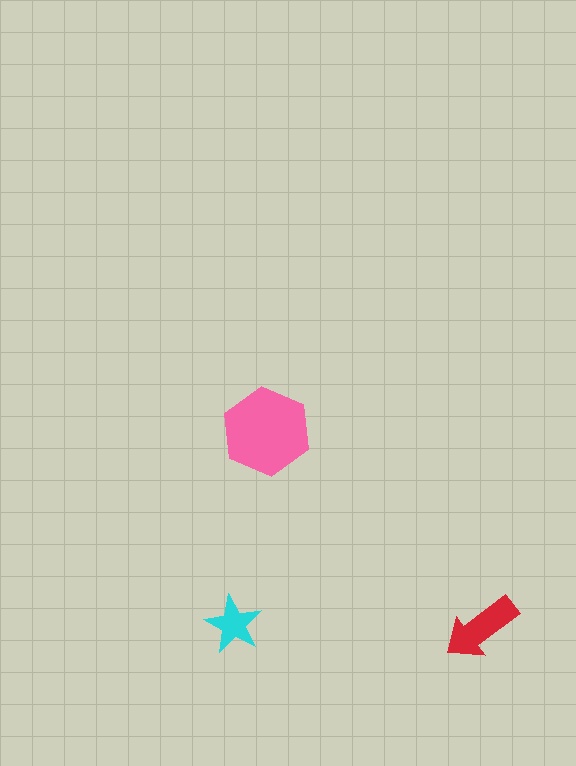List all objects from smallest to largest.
The cyan star, the red arrow, the pink hexagon.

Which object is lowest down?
The red arrow is bottommost.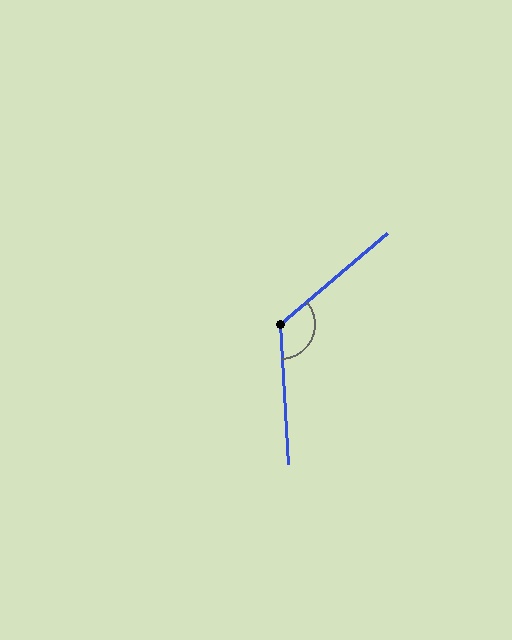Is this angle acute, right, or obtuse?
It is obtuse.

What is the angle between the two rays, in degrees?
Approximately 127 degrees.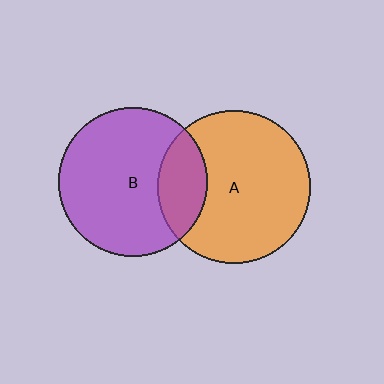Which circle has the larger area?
Circle A (orange).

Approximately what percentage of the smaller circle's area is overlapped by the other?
Approximately 20%.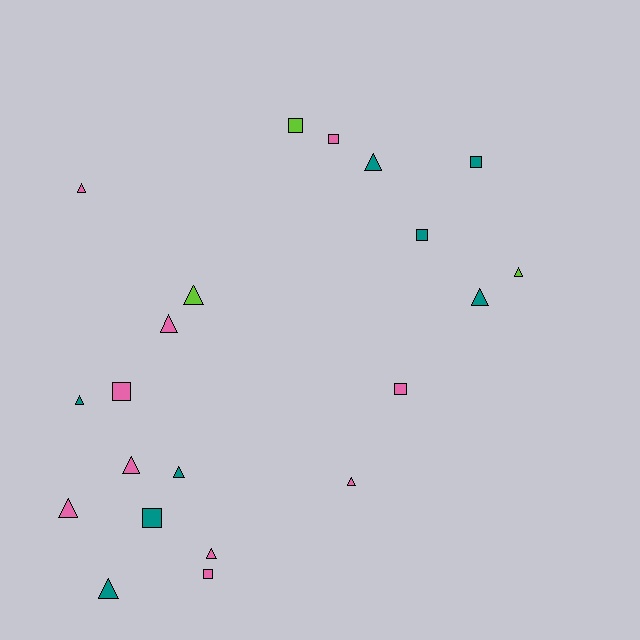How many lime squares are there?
There is 1 lime square.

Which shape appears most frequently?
Triangle, with 13 objects.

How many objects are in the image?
There are 21 objects.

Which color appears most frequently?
Pink, with 10 objects.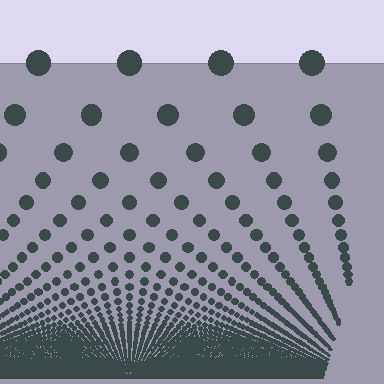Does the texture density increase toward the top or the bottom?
Density increases toward the bottom.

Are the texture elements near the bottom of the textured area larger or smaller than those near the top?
Smaller. The gradient is inverted — elements near the bottom are smaller and denser.